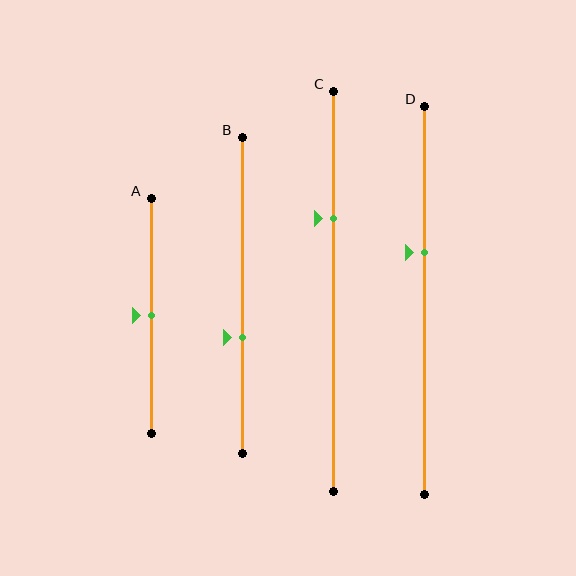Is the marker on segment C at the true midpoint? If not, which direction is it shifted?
No, the marker on segment C is shifted upward by about 18% of the segment length.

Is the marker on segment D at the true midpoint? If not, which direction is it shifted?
No, the marker on segment D is shifted upward by about 12% of the segment length.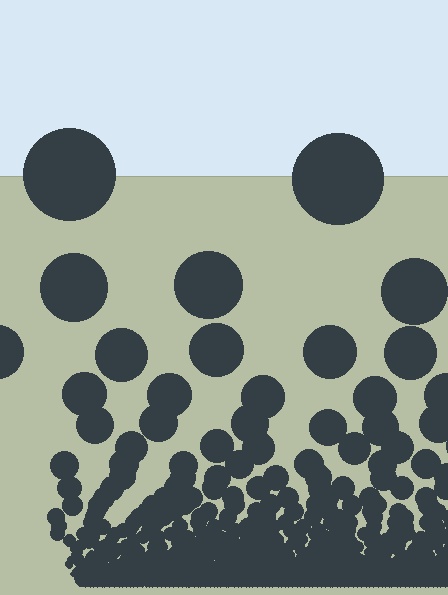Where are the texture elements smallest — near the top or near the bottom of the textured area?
Near the bottom.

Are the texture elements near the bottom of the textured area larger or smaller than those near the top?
Smaller. The gradient is inverted — elements near the bottom are smaller and denser.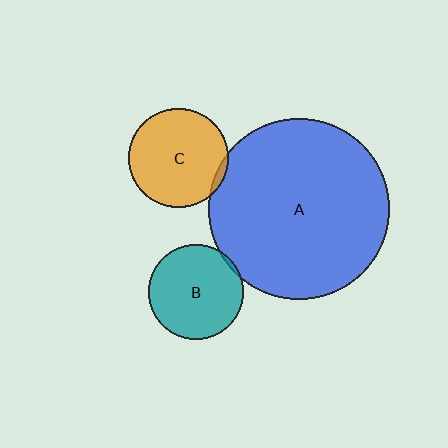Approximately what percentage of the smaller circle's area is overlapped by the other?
Approximately 5%.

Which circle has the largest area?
Circle A (blue).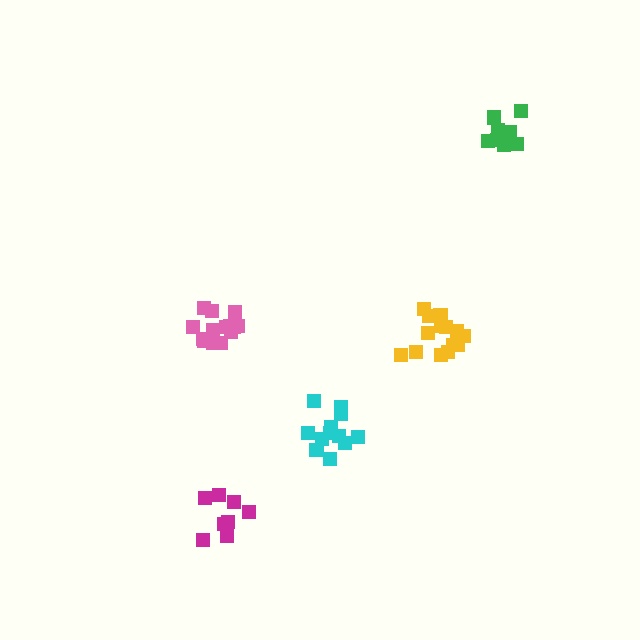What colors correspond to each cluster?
The clusters are colored: magenta, cyan, yellow, green, pink.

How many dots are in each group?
Group 1: 8 dots, Group 2: 12 dots, Group 3: 14 dots, Group 4: 10 dots, Group 5: 14 dots (58 total).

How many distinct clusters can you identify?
There are 5 distinct clusters.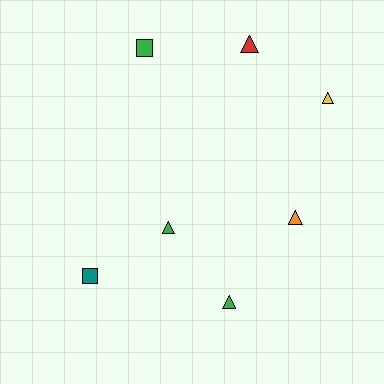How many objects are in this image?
There are 7 objects.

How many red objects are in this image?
There is 1 red object.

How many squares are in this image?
There are 2 squares.